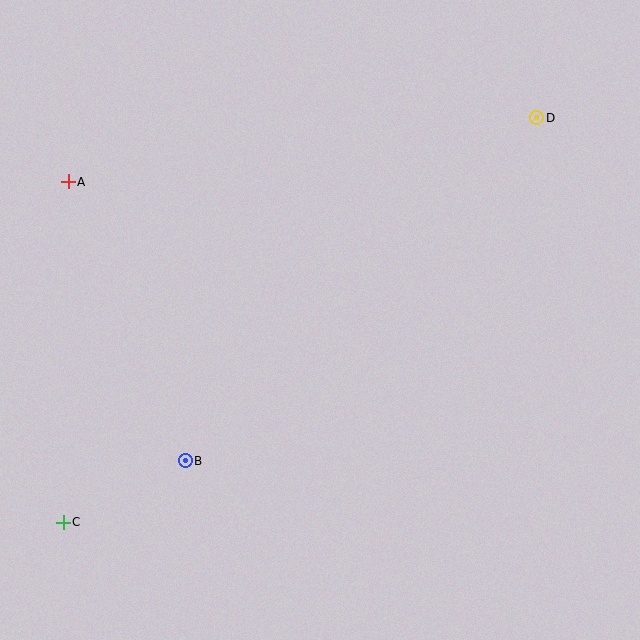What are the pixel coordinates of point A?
Point A is at (68, 182).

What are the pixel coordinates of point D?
Point D is at (537, 118).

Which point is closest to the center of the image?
Point B at (185, 461) is closest to the center.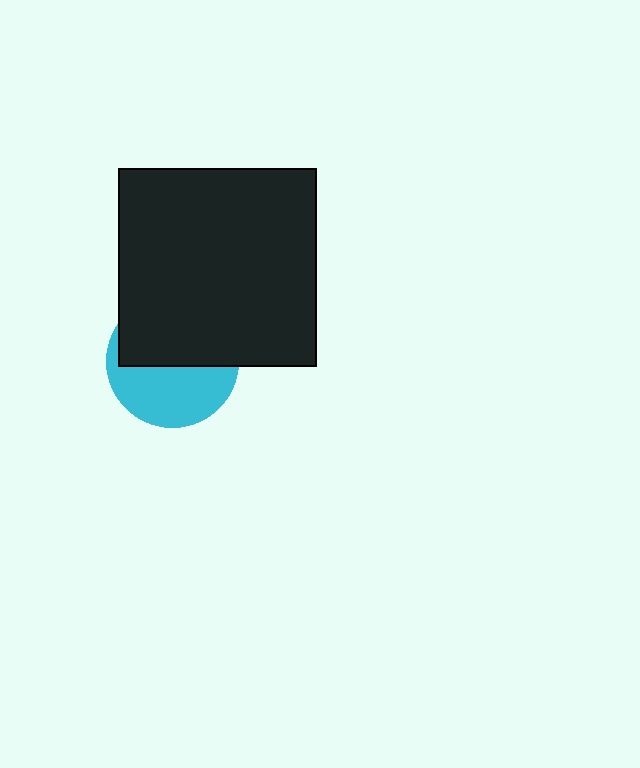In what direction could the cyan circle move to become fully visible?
The cyan circle could move down. That would shift it out from behind the black square entirely.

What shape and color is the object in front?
The object in front is a black square.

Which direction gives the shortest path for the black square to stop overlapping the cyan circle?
Moving up gives the shortest separation.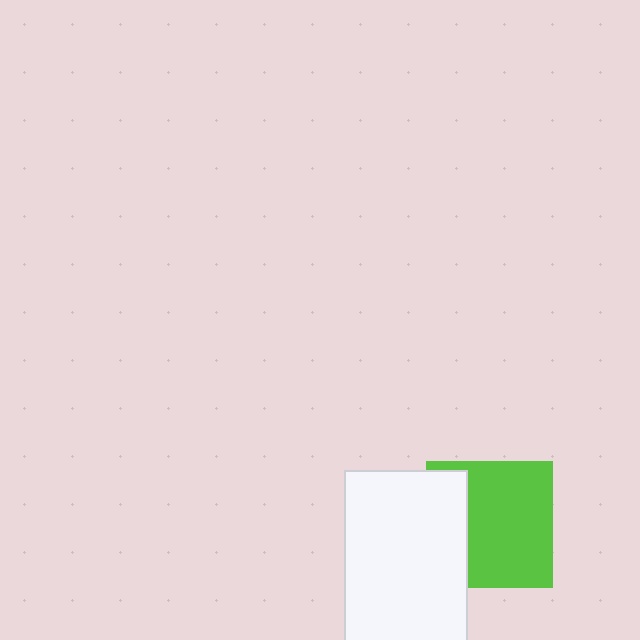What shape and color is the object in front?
The object in front is a white rectangle.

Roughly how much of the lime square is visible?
Most of it is visible (roughly 69%).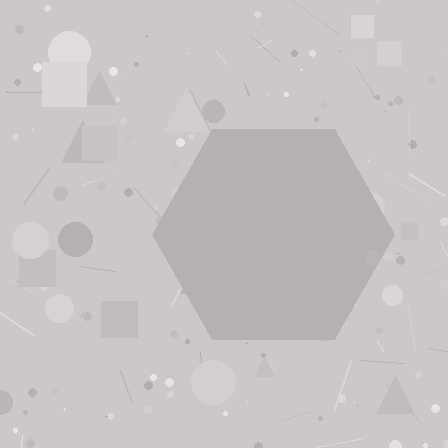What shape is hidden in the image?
A hexagon is hidden in the image.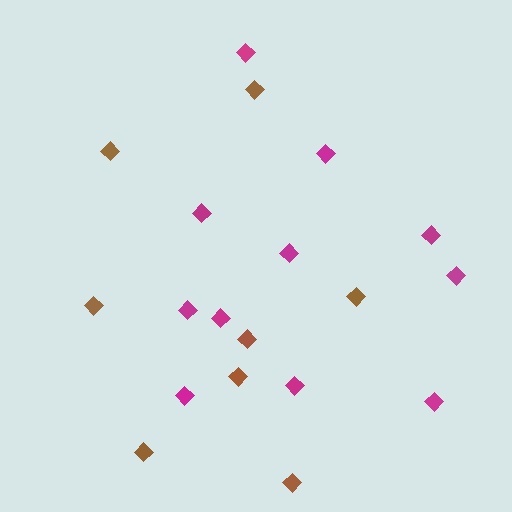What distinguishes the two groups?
There are 2 groups: one group of brown diamonds (8) and one group of magenta diamonds (11).